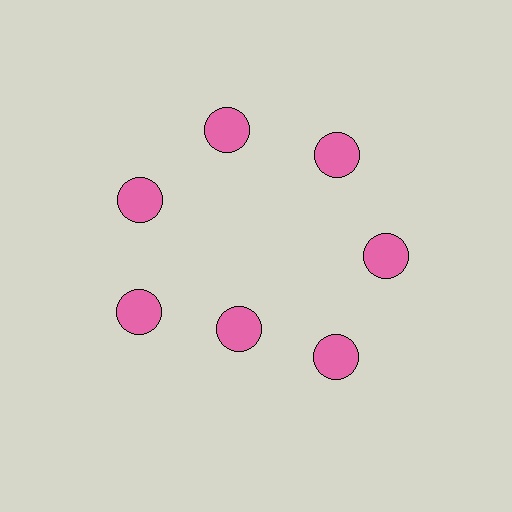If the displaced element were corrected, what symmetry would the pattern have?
It would have 7-fold rotational symmetry — the pattern would map onto itself every 51 degrees.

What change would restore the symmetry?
The symmetry would be restored by moving it outward, back onto the ring so that all 7 circles sit at equal angles and equal distance from the center.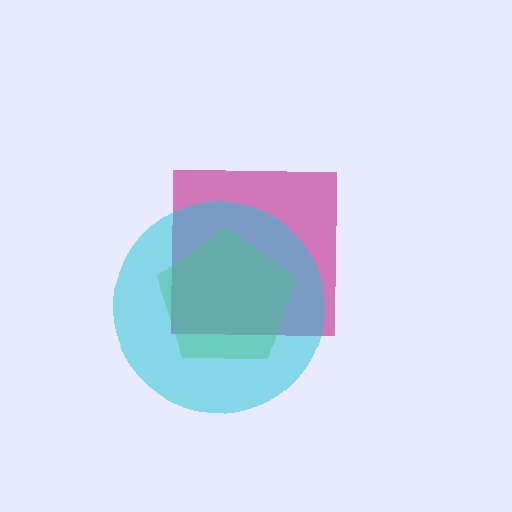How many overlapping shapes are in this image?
There are 3 overlapping shapes in the image.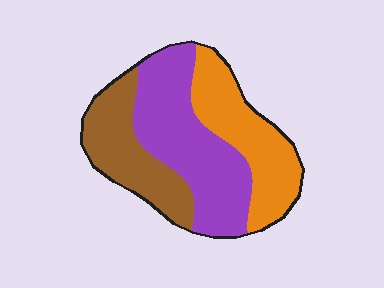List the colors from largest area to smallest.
From largest to smallest: purple, orange, brown.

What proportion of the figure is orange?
Orange covers 31% of the figure.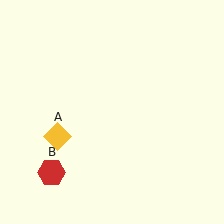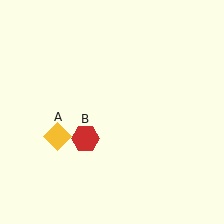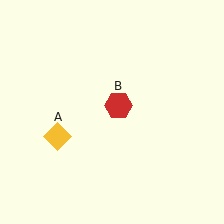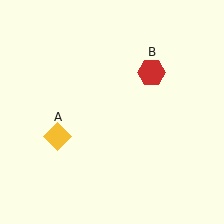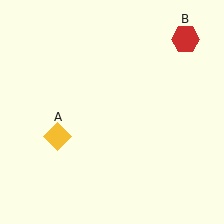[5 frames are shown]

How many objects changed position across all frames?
1 object changed position: red hexagon (object B).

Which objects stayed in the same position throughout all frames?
Yellow diamond (object A) remained stationary.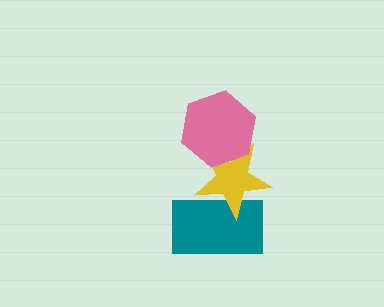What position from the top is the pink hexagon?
The pink hexagon is 1st from the top.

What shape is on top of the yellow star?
The pink hexagon is on top of the yellow star.